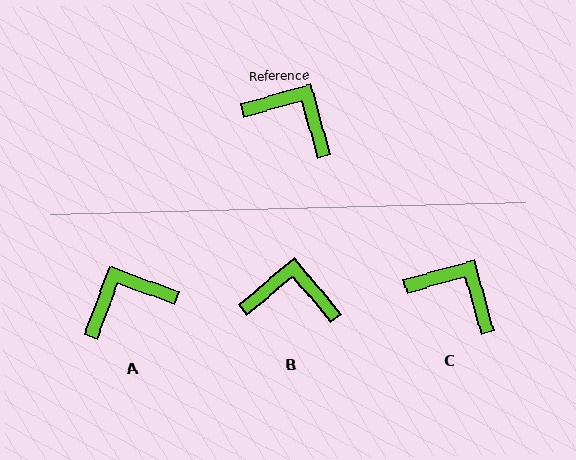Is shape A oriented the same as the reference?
No, it is off by about 54 degrees.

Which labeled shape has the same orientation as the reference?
C.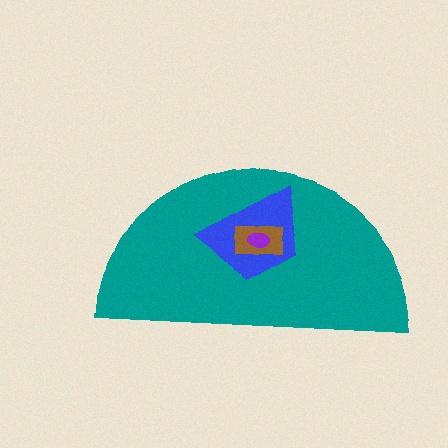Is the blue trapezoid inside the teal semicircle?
Yes.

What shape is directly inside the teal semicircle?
The blue trapezoid.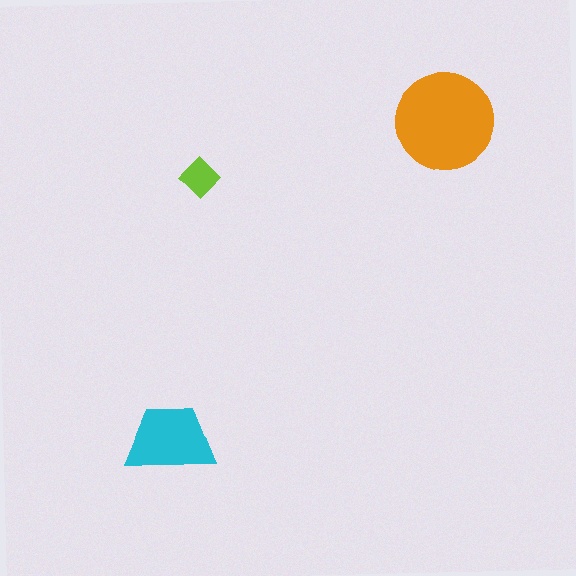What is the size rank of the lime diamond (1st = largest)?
3rd.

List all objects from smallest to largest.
The lime diamond, the cyan trapezoid, the orange circle.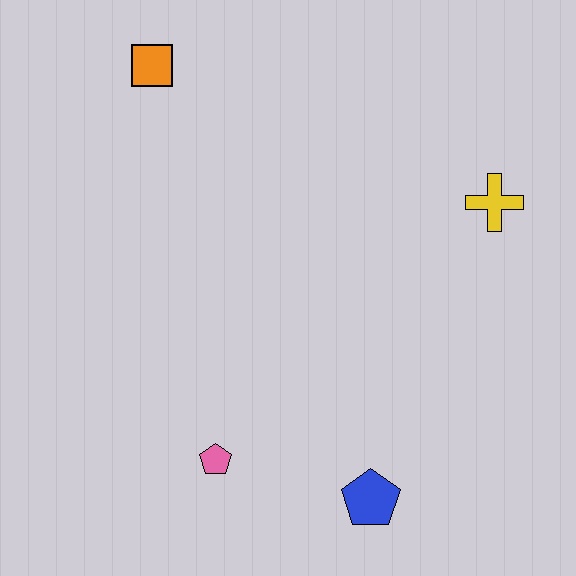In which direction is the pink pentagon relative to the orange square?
The pink pentagon is below the orange square.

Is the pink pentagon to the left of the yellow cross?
Yes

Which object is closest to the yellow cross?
The blue pentagon is closest to the yellow cross.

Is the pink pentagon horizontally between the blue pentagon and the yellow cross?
No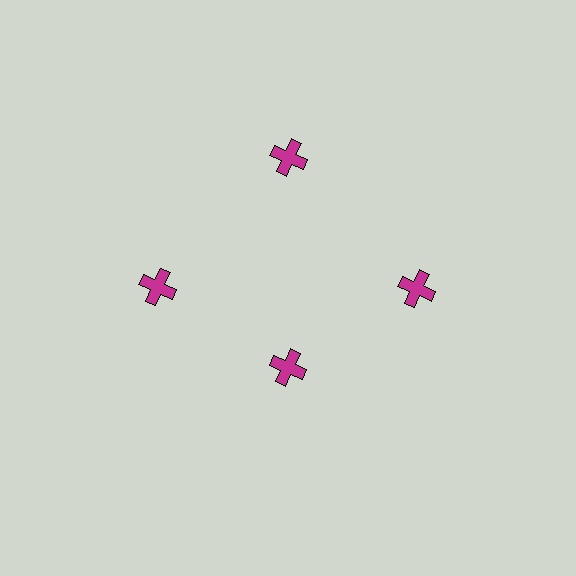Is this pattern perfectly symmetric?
No. The 4 magenta crosses are arranged in a ring, but one element near the 6 o'clock position is pulled inward toward the center, breaking the 4-fold rotational symmetry.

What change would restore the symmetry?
The symmetry would be restored by moving it outward, back onto the ring so that all 4 crosses sit at equal angles and equal distance from the center.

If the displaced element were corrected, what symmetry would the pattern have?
It would have 4-fold rotational symmetry — the pattern would map onto itself every 90 degrees.